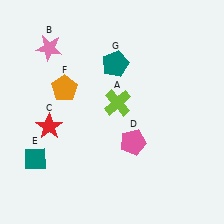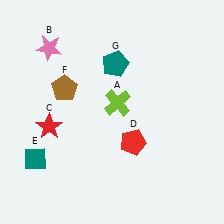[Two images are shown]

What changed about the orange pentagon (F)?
In Image 1, F is orange. In Image 2, it changed to brown.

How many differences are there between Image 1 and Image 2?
There are 2 differences between the two images.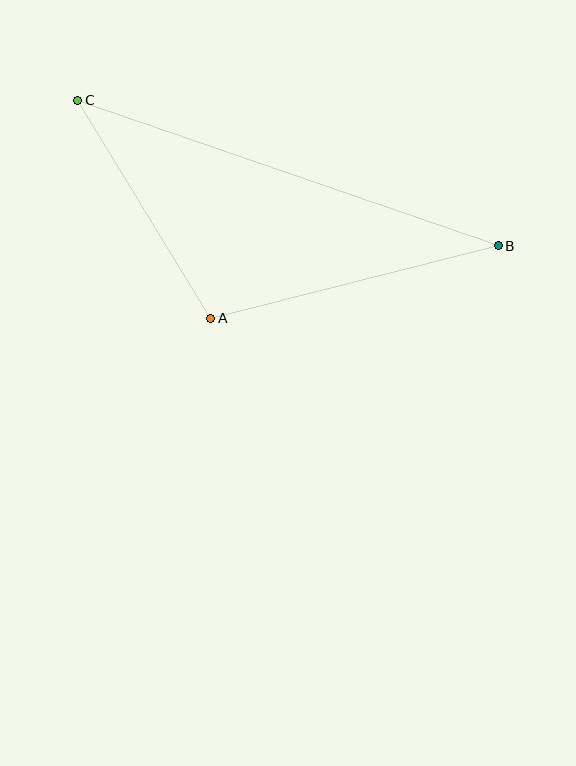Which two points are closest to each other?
Points A and C are closest to each other.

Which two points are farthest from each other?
Points B and C are farthest from each other.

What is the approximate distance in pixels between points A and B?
The distance between A and B is approximately 296 pixels.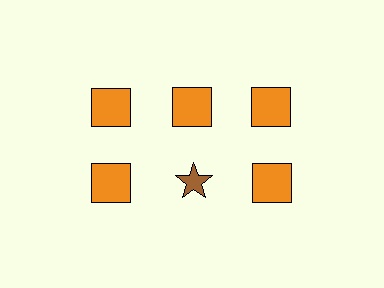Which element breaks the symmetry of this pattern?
The brown star in the second row, second from left column breaks the symmetry. All other shapes are orange squares.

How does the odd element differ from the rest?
It differs in both color (brown instead of orange) and shape (star instead of square).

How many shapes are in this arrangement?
There are 6 shapes arranged in a grid pattern.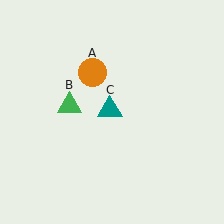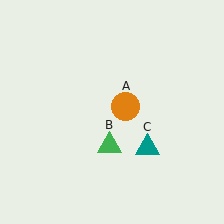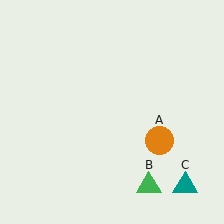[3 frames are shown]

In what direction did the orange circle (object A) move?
The orange circle (object A) moved down and to the right.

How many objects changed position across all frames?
3 objects changed position: orange circle (object A), green triangle (object B), teal triangle (object C).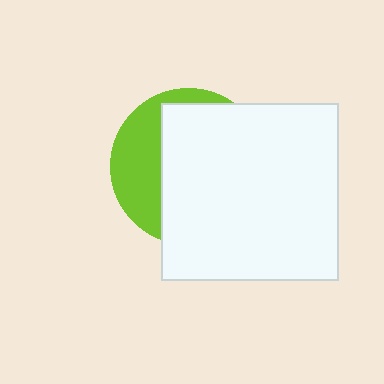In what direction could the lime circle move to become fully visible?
The lime circle could move left. That would shift it out from behind the white square entirely.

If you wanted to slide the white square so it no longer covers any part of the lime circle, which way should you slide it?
Slide it right — that is the most direct way to separate the two shapes.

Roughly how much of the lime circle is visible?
A small part of it is visible (roughly 33%).